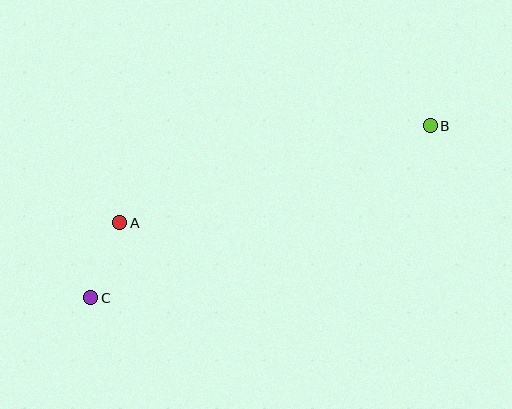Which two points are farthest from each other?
Points B and C are farthest from each other.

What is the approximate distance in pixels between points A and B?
The distance between A and B is approximately 325 pixels.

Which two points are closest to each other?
Points A and C are closest to each other.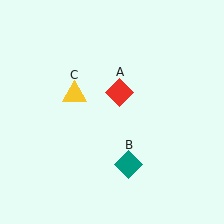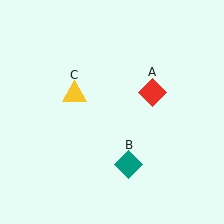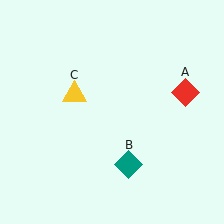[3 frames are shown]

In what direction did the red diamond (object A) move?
The red diamond (object A) moved right.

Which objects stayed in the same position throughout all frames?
Teal diamond (object B) and yellow triangle (object C) remained stationary.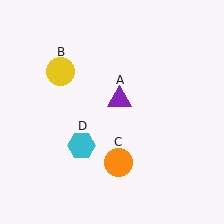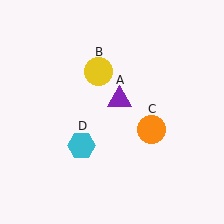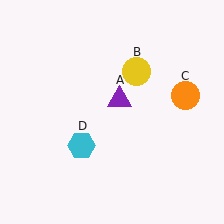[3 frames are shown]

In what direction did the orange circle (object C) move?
The orange circle (object C) moved up and to the right.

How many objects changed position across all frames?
2 objects changed position: yellow circle (object B), orange circle (object C).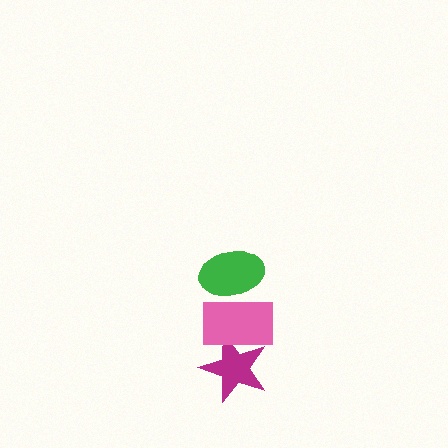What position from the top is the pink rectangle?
The pink rectangle is 2nd from the top.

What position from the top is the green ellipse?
The green ellipse is 1st from the top.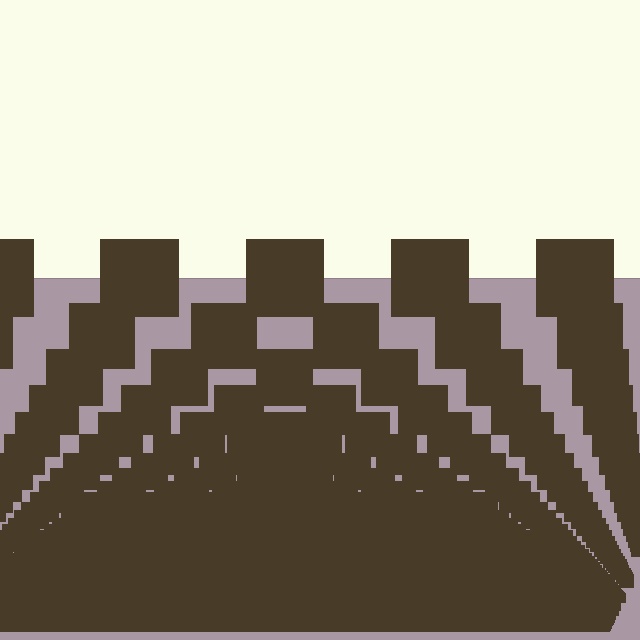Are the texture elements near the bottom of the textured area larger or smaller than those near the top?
Smaller. The gradient is inverted — elements near the bottom are smaller and denser.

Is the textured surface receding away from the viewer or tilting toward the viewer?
The surface appears to tilt toward the viewer. Texture elements get larger and sparser toward the top.